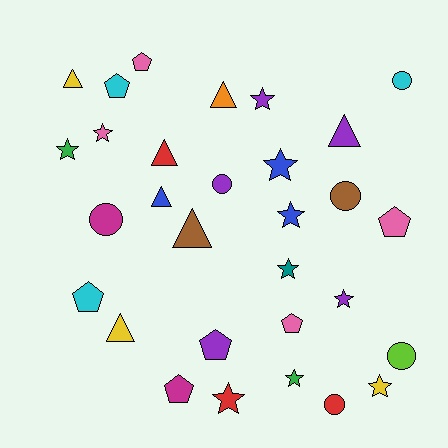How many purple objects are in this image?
There are 5 purple objects.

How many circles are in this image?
There are 6 circles.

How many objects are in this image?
There are 30 objects.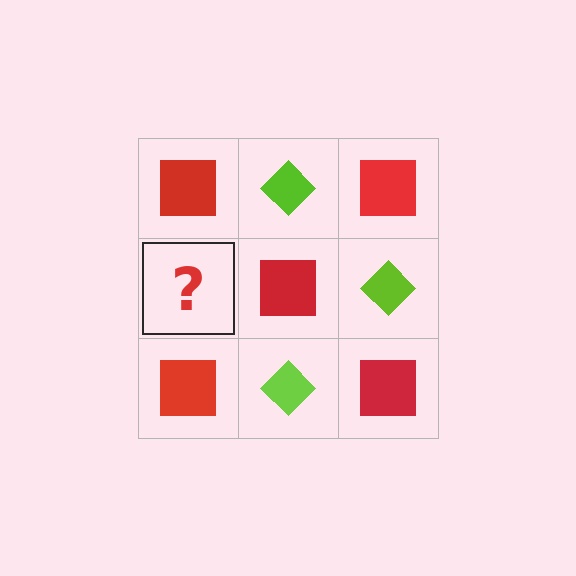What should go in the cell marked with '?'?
The missing cell should contain a lime diamond.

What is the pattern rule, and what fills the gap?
The rule is that it alternates red square and lime diamond in a checkerboard pattern. The gap should be filled with a lime diamond.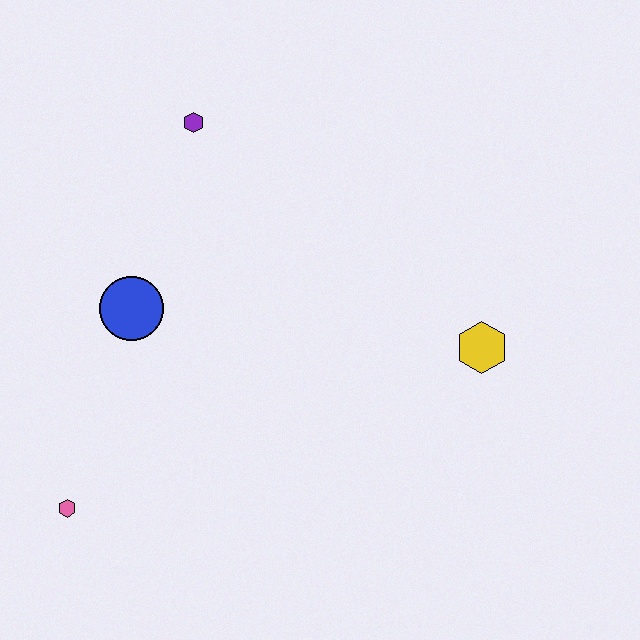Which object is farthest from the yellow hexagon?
The pink hexagon is farthest from the yellow hexagon.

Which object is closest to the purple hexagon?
The blue circle is closest to the purple hexagon.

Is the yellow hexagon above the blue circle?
No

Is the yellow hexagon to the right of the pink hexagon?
Yes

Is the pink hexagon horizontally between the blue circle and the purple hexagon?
No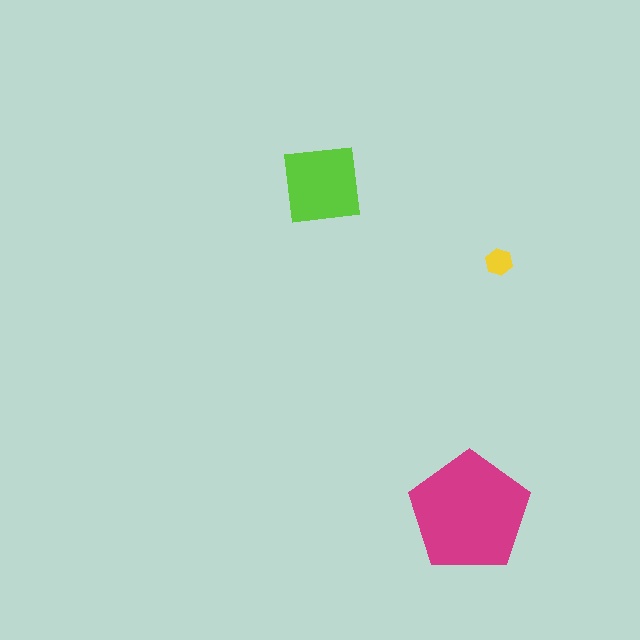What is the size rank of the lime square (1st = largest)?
2nd.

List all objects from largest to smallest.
The magenta pentagon, the lime square, the yellow hexagon.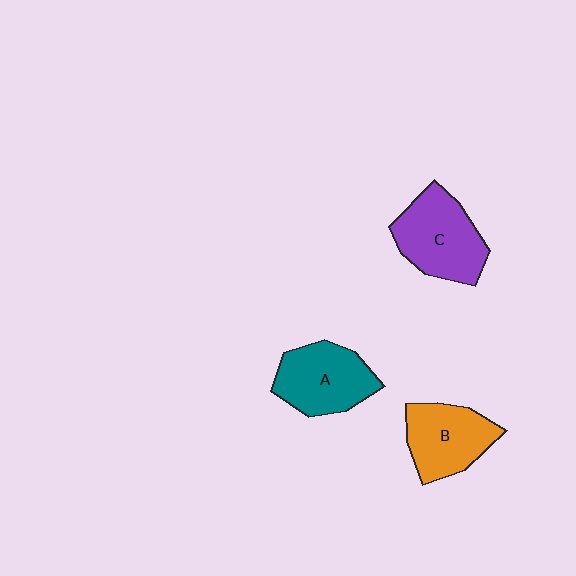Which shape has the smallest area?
Shape B (orange).